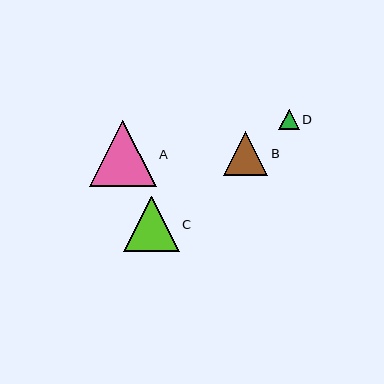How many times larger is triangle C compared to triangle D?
Triangle C is approximately 2.7 times the size of triangle D.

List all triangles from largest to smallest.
From largest to smallest: A, C, B, D.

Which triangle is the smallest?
Triangle D is the smallest with a size of approximately 21 pixels.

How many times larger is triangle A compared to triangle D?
Triangle A is approximately 3.2 times the size of triangle D.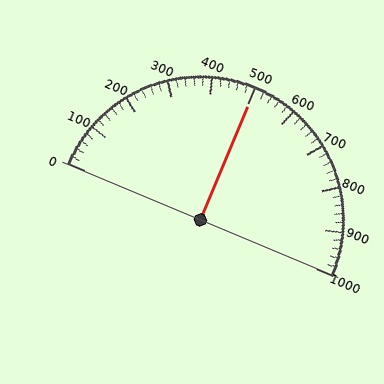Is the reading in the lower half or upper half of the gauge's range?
The reading is in the upper half of the range (0 to 1000).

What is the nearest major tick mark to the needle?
The nearest major tick mark is 500.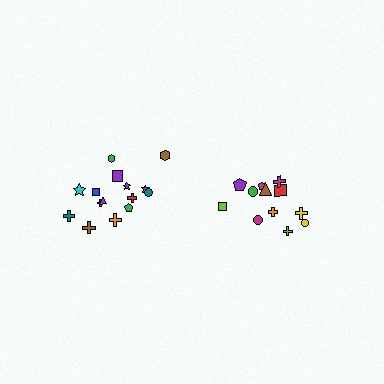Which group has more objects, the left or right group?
The left group.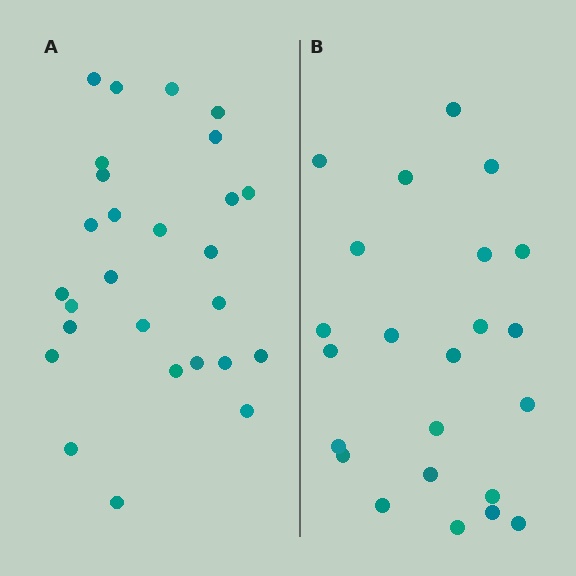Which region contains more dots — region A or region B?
Region A (the left region) has more dots.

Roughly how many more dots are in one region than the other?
Region A has about 4 more dots than region B.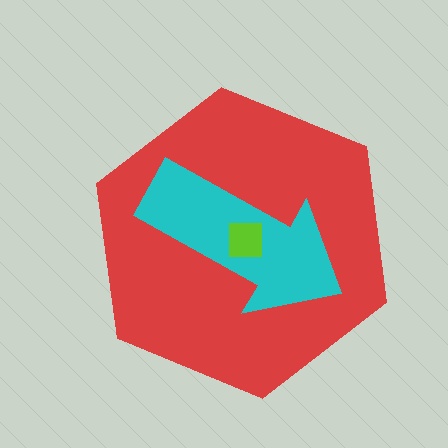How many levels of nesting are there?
3.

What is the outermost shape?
The red hexagon.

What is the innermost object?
The lime square.